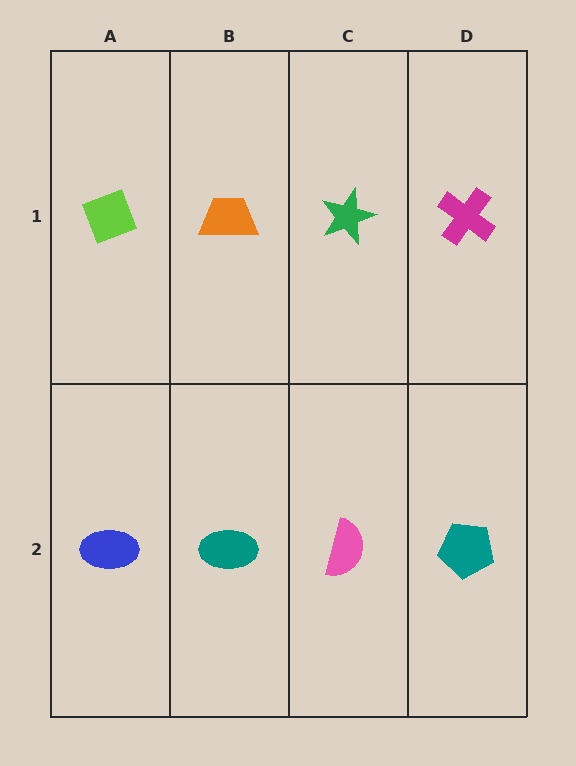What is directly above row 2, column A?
A lime diamond.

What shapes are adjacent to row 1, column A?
A blue ellipse (row 2, column A), an orange trapezoid (row 1, column B).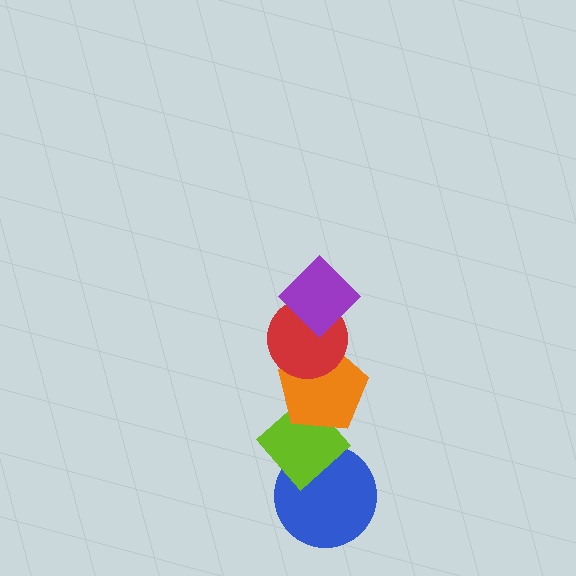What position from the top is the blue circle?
The blue circle is 5th from the top.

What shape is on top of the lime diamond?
The orange pentagon is on top of the lime diamond.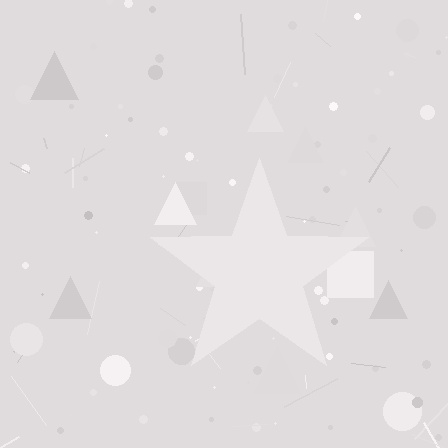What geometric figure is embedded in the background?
A star is embedded in the background.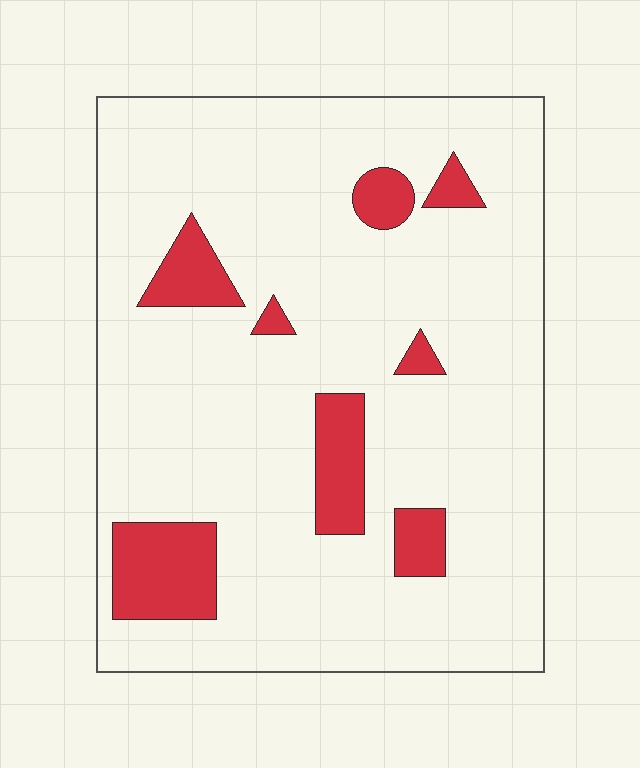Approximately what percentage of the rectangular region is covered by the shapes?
Approximately 15%.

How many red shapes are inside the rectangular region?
8.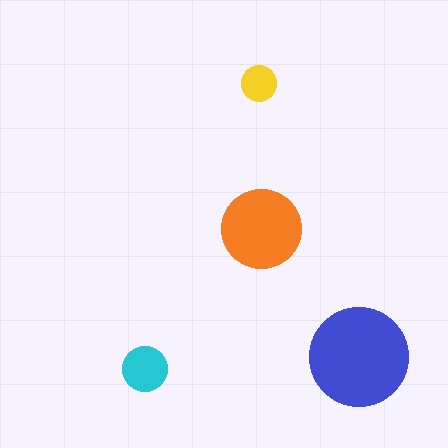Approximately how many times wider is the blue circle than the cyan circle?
About 2 times wider.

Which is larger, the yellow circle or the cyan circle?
The cyan one.